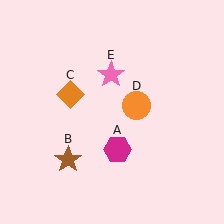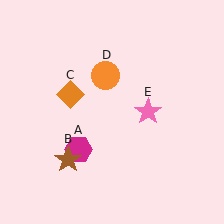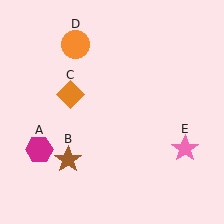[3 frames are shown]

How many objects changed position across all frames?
3 objects changed position: magenta hexagon (object A), orange circle (object D), pink star (object E).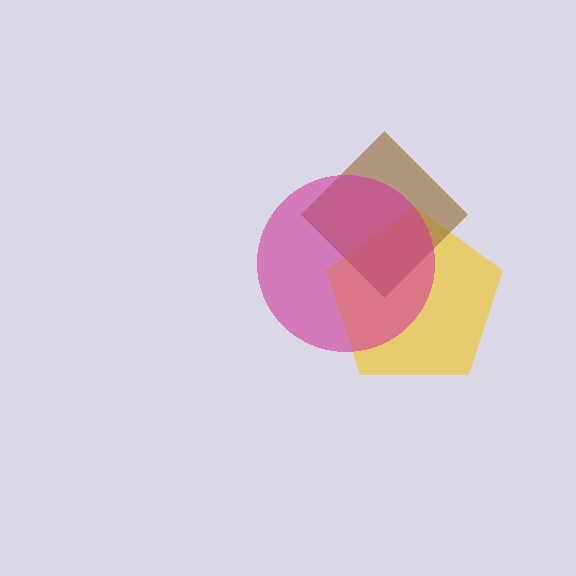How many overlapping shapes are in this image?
There are 3 overlapping shapes in the image.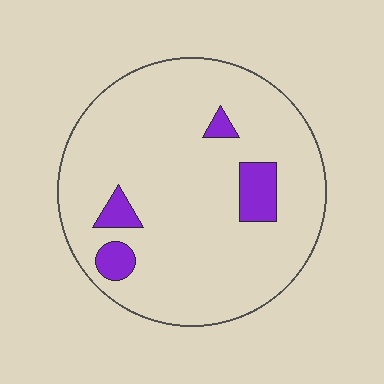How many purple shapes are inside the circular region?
4.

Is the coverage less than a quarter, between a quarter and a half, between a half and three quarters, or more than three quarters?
Less than a quarter.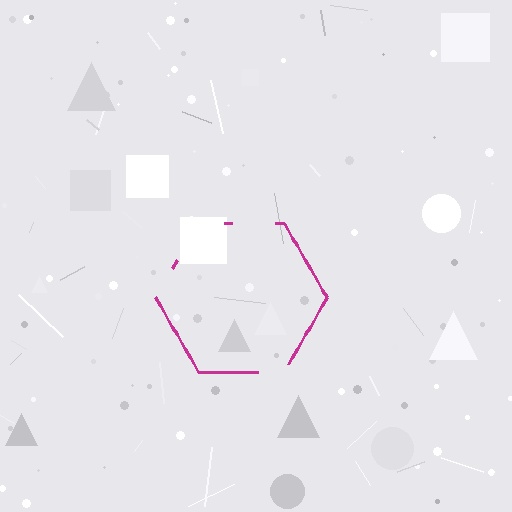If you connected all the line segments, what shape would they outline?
They would outline a hexagon.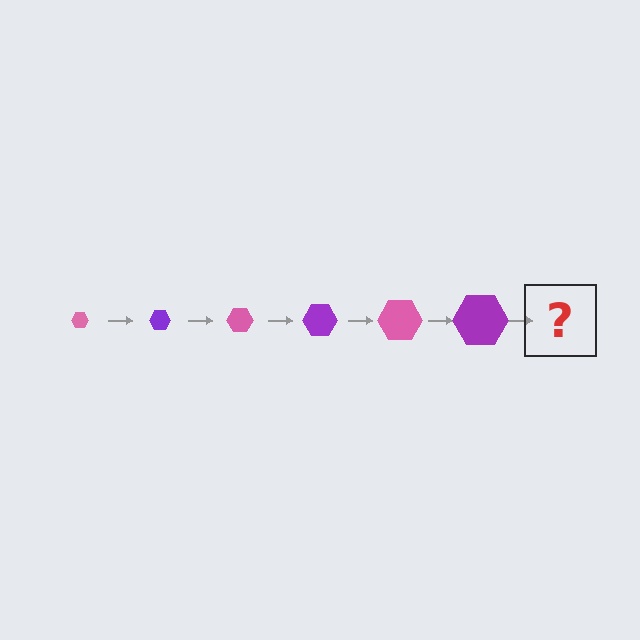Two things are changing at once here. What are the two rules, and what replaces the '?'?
The two rules are that the hexagon grows larger each step and the color cycles through pink and purple. The '?' should be a pink hexagon, larger than the previous one.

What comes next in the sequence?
The next element should be a pink hexagon, larger than the previous one.